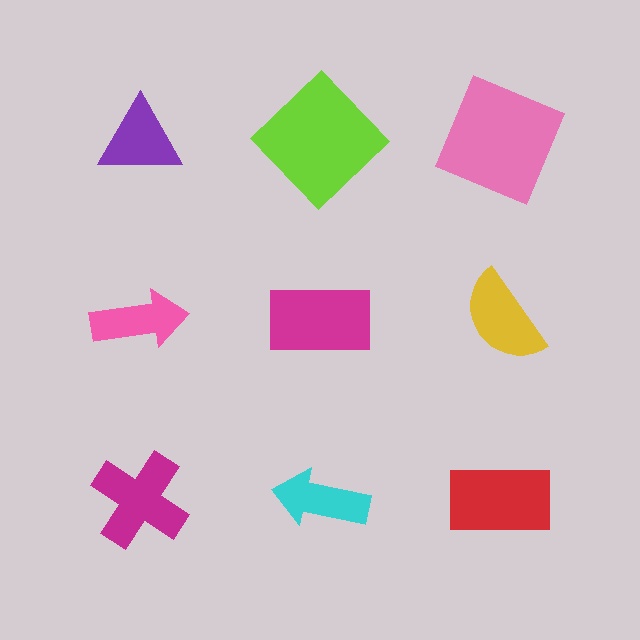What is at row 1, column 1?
A purple triangle.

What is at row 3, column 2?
A cyan arrow.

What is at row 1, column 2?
A lime diamond.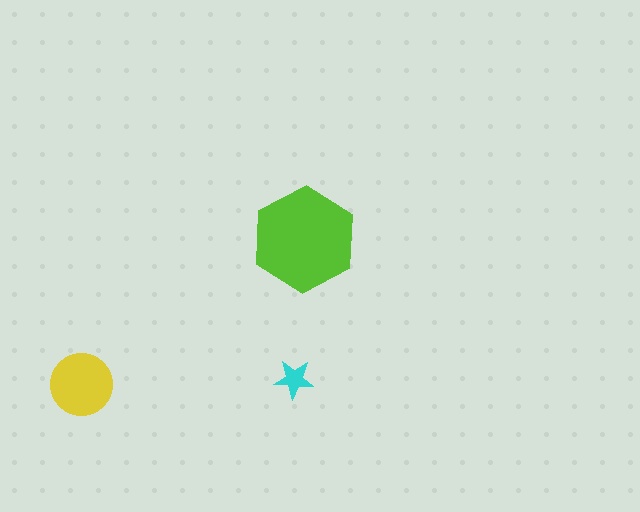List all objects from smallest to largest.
The cyan star, the yellow circle, the lime hexagon.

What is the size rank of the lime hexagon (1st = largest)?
1st.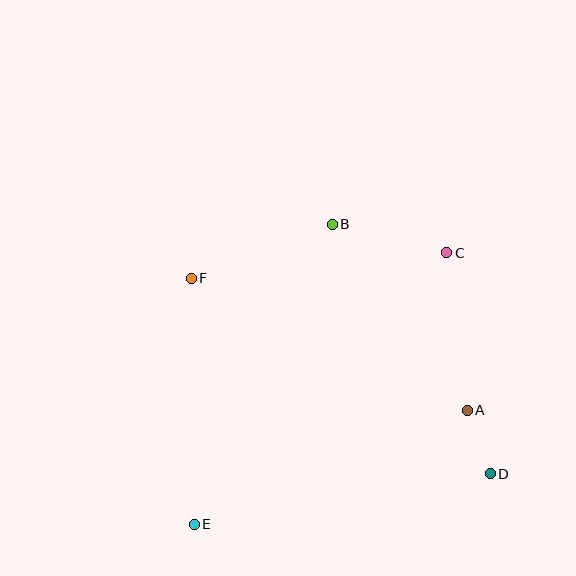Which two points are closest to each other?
Points A and D are closest to each other.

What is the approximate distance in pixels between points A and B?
The distance between A and B is approximately 230 pixels.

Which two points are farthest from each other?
Points C and E are farthest from each other.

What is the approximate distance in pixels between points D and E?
The distance between D and E is approximately 300 pixels.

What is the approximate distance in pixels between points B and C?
The distance between B and C is approximately 118 pixels.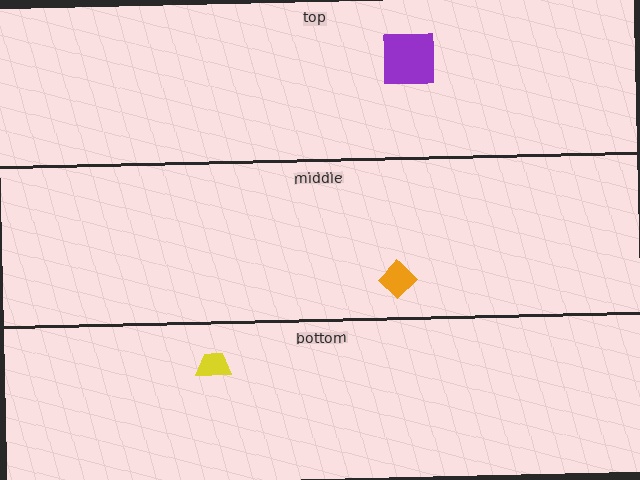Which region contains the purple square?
The top region.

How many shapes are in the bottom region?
1.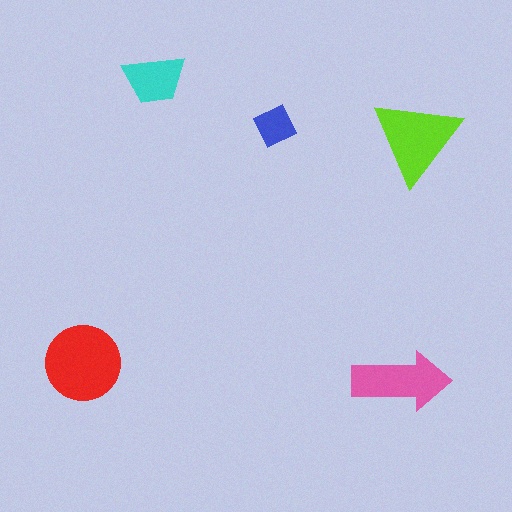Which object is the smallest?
The blue diamond.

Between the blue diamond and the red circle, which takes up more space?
The red circle.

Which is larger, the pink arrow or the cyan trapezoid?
The pink arrow.